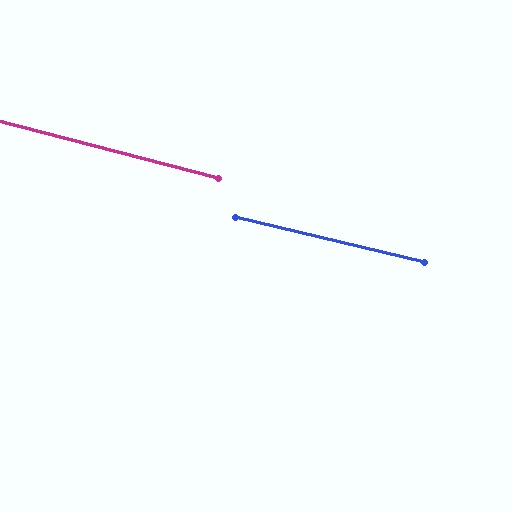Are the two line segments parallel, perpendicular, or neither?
Parallel — their directions differ by only 1.1°.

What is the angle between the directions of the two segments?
Approximately 1 degree.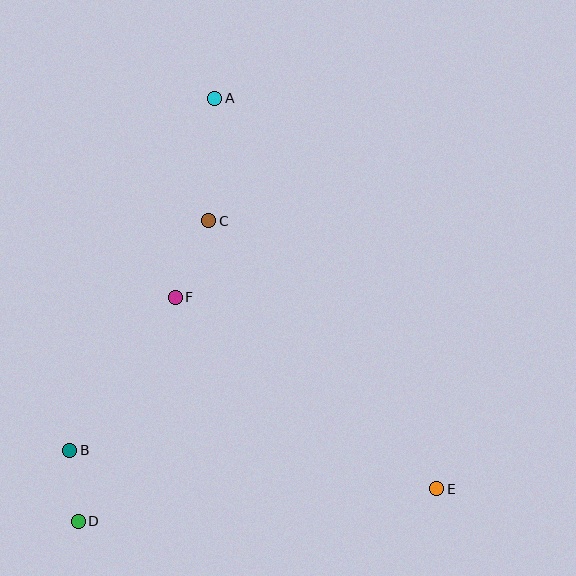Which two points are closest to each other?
Points B and D are closest to each other.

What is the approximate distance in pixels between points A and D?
The distance between A and D is approximately 445 pixels.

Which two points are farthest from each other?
Points A and E are farthest from each other.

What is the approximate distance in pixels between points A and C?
The distance between A and C is approximately 123 pixels.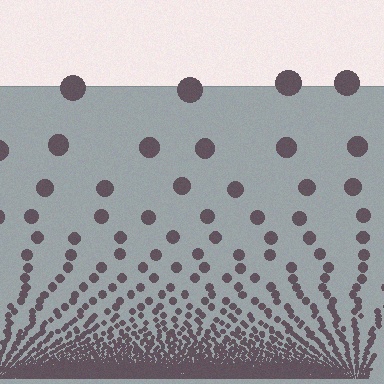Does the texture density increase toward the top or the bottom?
Density increases toward the bottom.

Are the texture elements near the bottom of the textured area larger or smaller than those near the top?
Smaller. The gradient is inverted — elements near the bottom are smaller and denser.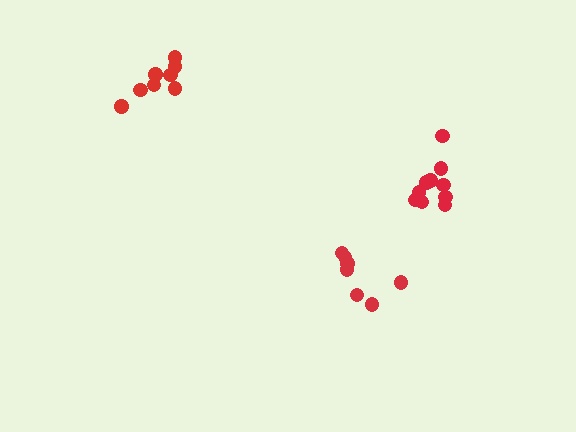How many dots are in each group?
Group 1: 7 dots, Group 2: 8 dots, Group 3: 10 dots (25 total).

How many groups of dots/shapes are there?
There are 3 groups.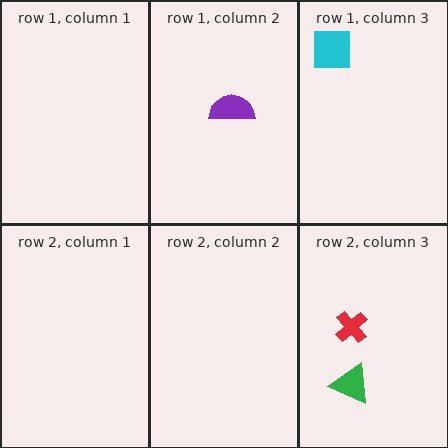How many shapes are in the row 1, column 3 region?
1.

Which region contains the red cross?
The row 2, column 3 region.